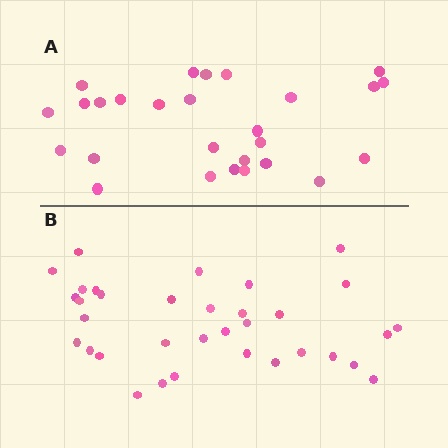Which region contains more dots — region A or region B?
Region B (the bottom region) has more dots.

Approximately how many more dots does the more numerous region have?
Region B has roughly 8 or so more dots than region A.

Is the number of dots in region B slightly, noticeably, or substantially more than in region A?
Region B has noticeably more, but not dramatically so. The ratio is roughly 1.3 to 1.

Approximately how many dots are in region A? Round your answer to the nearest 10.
About 30 dots. (The exact count is 27, which rounds to 30.)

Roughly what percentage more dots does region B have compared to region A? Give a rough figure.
About 25% more.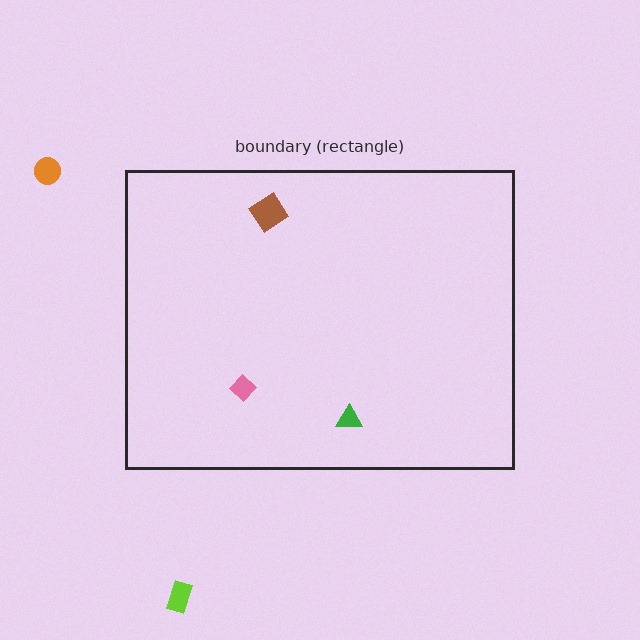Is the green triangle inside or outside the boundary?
Inside.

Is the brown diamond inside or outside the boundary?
Inside.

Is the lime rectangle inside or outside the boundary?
Outside.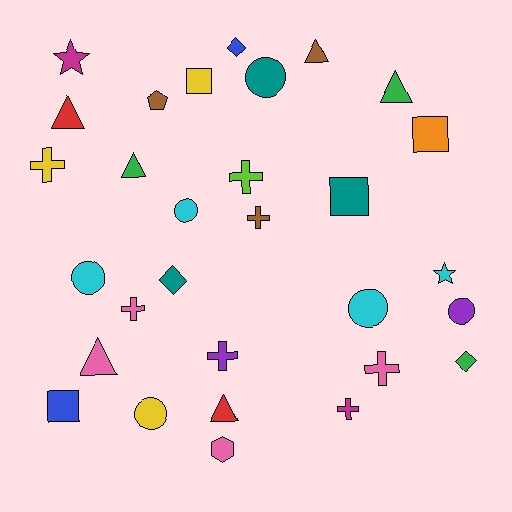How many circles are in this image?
There are 6 circles.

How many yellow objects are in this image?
There are 3 yellow objects.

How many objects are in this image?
There are 30 objects.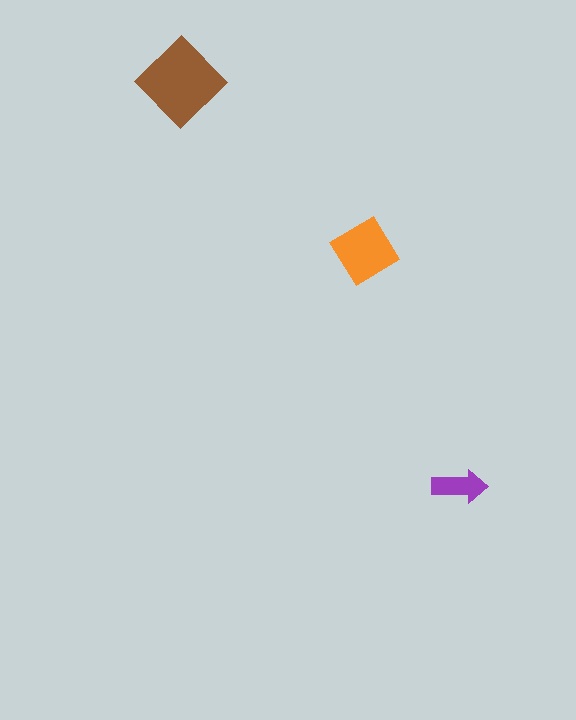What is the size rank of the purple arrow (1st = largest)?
3rd.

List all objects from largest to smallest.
The brown diamond, the orange diamond, the purple arrow.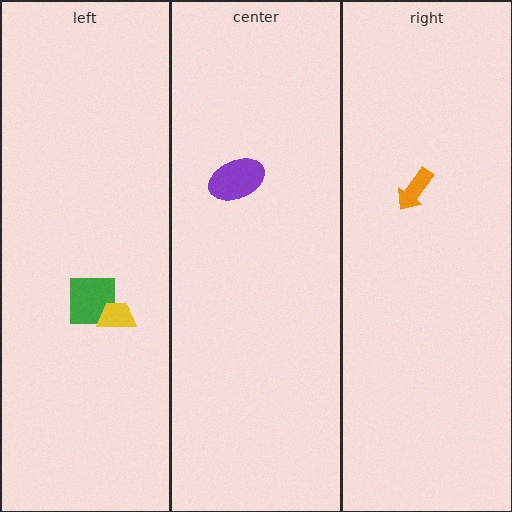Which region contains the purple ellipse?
The center region.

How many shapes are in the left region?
2.